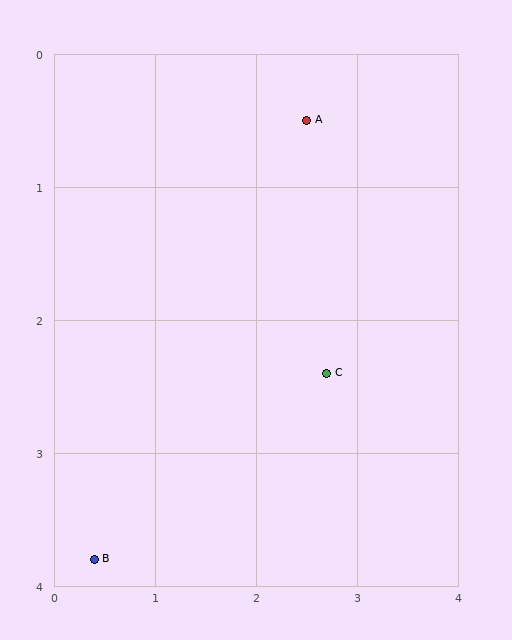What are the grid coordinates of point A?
Point A is at approximately (2.5, 0.5).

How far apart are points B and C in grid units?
Points B and C are about 2.7 grid units apart.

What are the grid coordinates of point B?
Point B is at approximately (0.4, 3.8).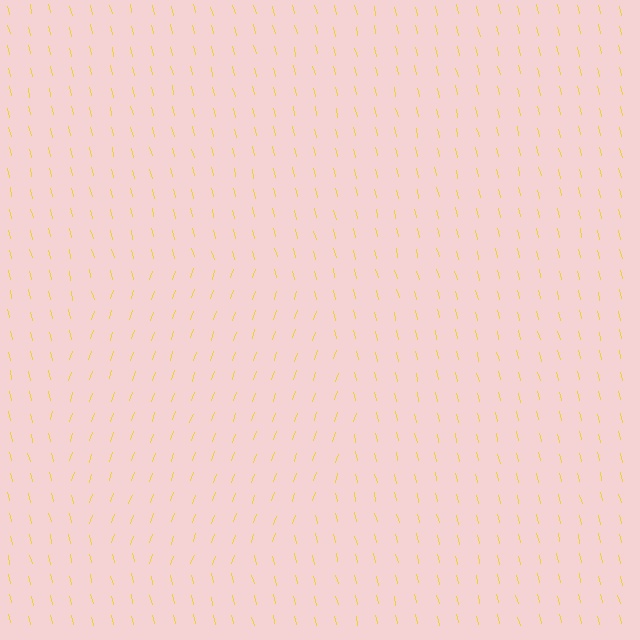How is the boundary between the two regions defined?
The boundary is defined purely by a change in line orientation (approximately 32 degrees difference). All lines are the same color and thickness.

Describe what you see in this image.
The image is filled with small yellow line segments. A circle region in the image has lines oriented differently from the surrounding lines, creating a visible texture boundary.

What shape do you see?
I see a circle.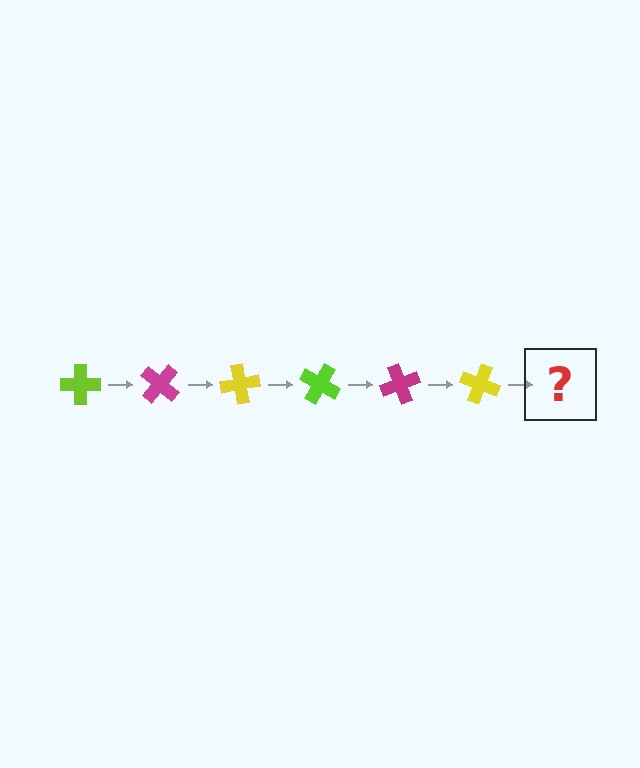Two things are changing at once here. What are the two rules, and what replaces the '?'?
The two rules are that it rotates 40 degrees each step and the color cycles through lime, magenta, and yellow. The '?' should be a lime cross, rotated 240 degrees from the start.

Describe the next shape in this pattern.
It should be a lime cross, rotated 240 degrees from the start.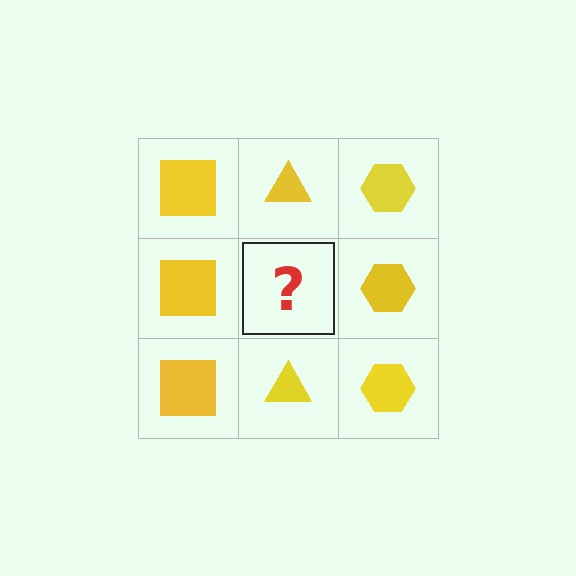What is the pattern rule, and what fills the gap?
The rule is that each column has a consistent shape. The gap should be filled with a yellow triangle.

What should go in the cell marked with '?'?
The missing cell should contain a yellow triangle.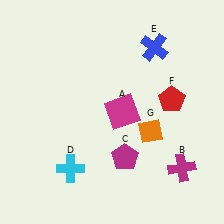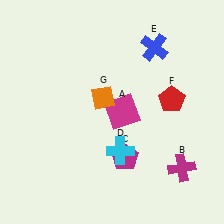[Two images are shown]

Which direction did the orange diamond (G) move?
The orange diamond (G) moved left.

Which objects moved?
The objects that moved are: the cyan cross (D), the orange diamond (G).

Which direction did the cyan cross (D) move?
The cyan cross (D) moved right.